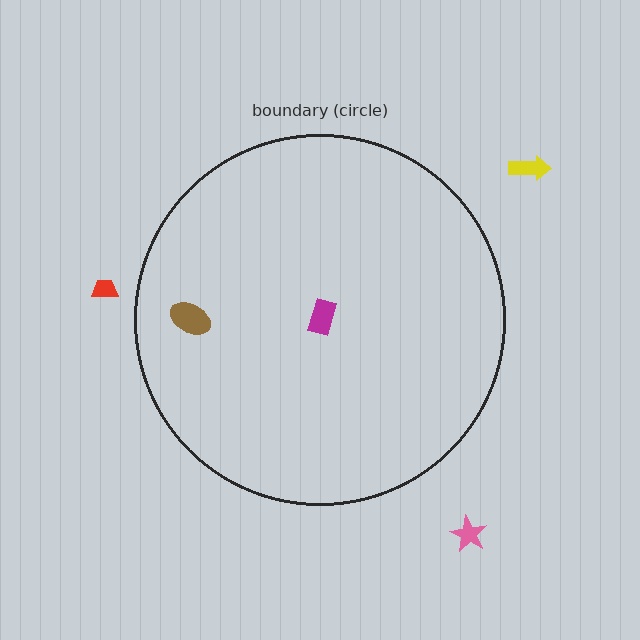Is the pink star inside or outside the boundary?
Outside.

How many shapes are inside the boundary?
2 inside, 3 outside.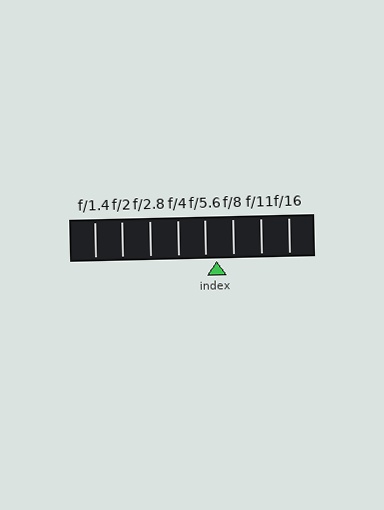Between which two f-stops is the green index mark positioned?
The index mark is between f/5.6 and f/8.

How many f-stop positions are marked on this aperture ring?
There are 8 f-stop positions marked.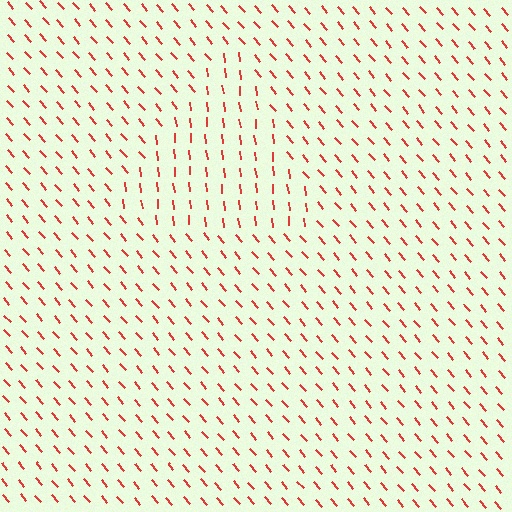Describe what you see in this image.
The image is filled with small red line segments. A triangle region in the image has lines oriented differently from the surrounding lines, creating a visible texture boundary.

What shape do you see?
I see a triangle.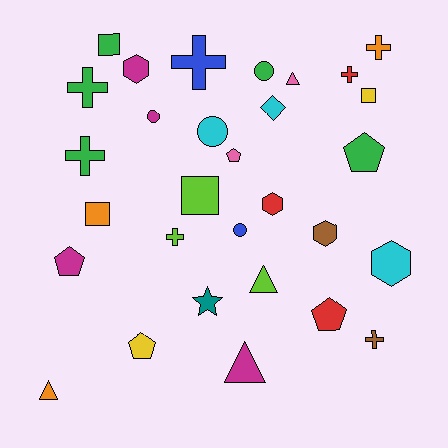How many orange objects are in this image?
There are 3 orange objects.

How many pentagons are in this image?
There are 5 pentagons.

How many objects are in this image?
There are 30 objects.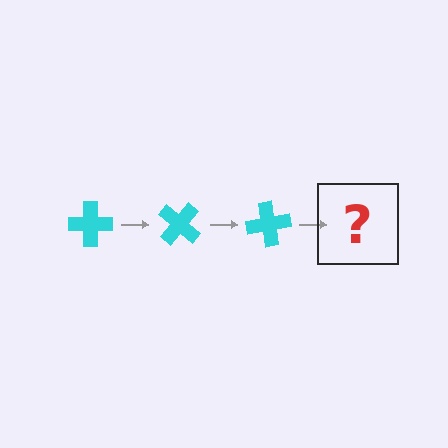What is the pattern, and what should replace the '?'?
The pattern is that the cross rotates 40 degrees each step. The '?' should be a cyan cross rotated 120 degrees.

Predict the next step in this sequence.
The next step is a cyan cross rotated 120 degrees.